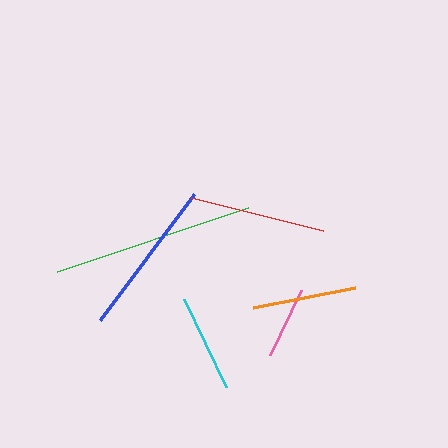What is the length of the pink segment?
The pink segment is approximately 72 pixels long.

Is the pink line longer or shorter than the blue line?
The blue line is longer than the pink line.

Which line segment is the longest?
The green line is the longest at approximately 201 pixels.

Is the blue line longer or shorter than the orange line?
The blue line is longer than the orange line.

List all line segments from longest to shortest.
From longest to shortest: green, blue, red, orange, cyan, pink.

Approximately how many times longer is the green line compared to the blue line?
The green line is approximately 1.3 times the length of the blue line.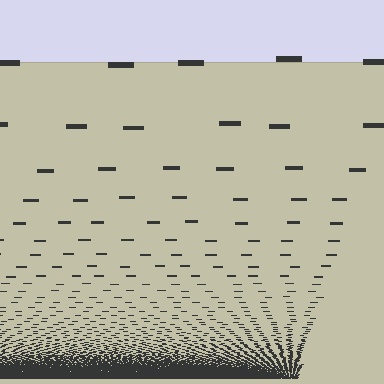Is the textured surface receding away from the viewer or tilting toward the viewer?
The surface appears to tilt toward the viewer. Texture elements get larger and sparser toward the top.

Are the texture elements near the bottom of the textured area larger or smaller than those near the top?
Smaller. The gradient is inverted — elements near the bottom are smaller and denser.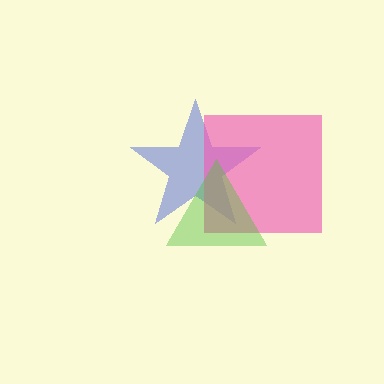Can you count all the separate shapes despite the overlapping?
Yes, there are 3 separate shapes.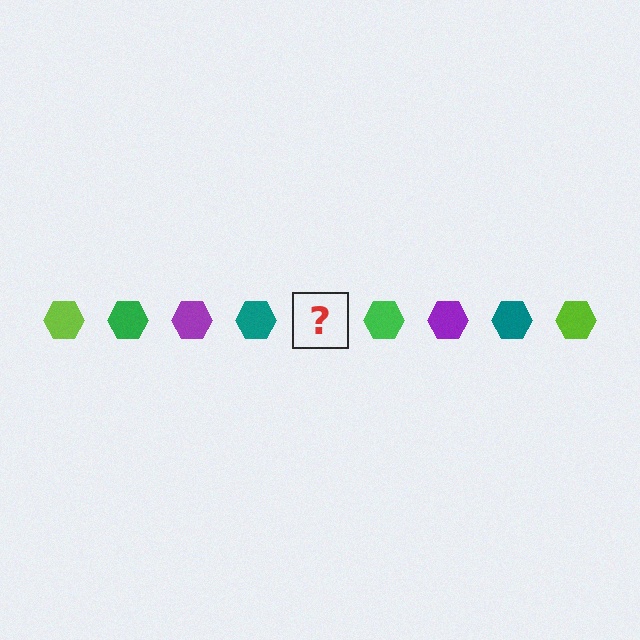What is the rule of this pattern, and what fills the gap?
The rule is that the pattern cycles through lime, green, purple, teal hexagons. The gap should be filled with a lime hexagon.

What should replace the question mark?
The question mark should be replaced with a lime hexagon.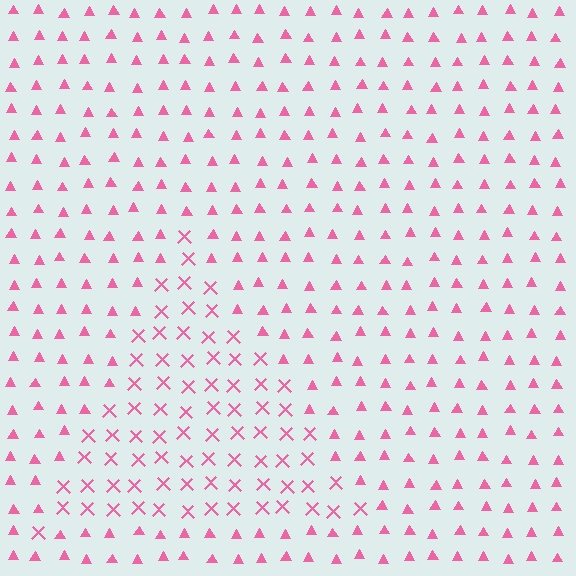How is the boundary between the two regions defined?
The boundary is defined by a change in element shape: X marks inside vs. triangles outside. All elements share the same color and spacing.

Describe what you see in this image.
The image is filled with small pink elements arranged in a uniform grid. A triangle-shaped region contains X marks, while the surrounding area contains triangles. The boundary is defined purely by the change in element shape.